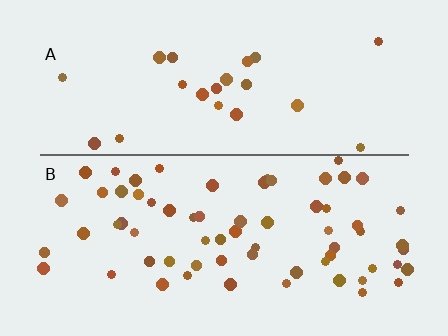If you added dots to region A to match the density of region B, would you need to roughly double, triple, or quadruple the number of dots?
Approximately triple.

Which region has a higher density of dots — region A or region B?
B (the bottom).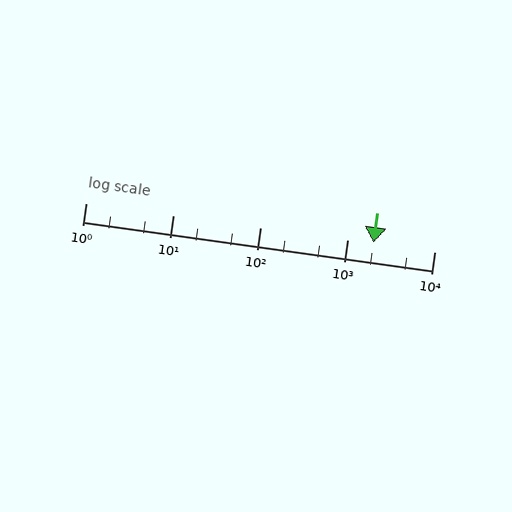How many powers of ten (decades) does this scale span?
The scale spans 4 decades, from 1 to 10000.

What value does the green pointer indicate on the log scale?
The pointer indicates approximately 2000.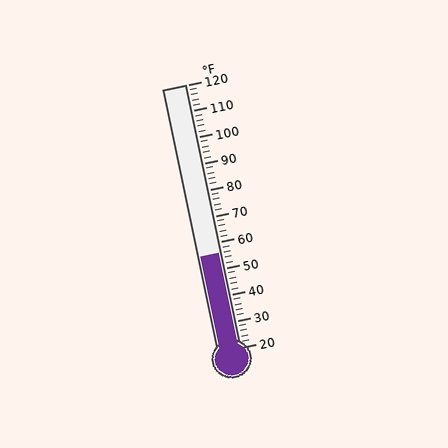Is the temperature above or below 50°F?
The temperature is above 50°F.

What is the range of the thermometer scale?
The thermometer scale ranges from 20°F to 120°F.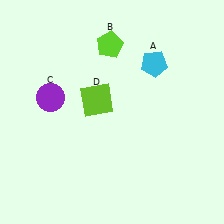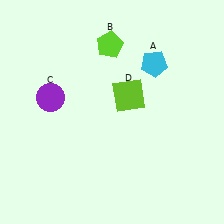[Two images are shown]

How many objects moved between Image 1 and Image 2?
1 object moved between the two images.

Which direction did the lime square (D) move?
The lime square (D) moved right.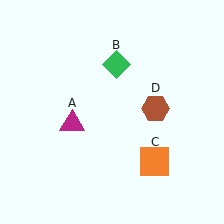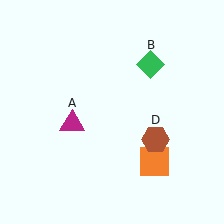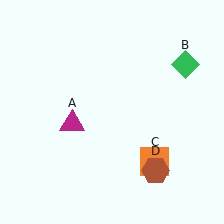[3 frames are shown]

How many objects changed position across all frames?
2 objects changed position: green diamond (object B), brown hexagon (object D).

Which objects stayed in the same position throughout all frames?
Magenta triangle (object A) and orange square (object C) remained stationary.